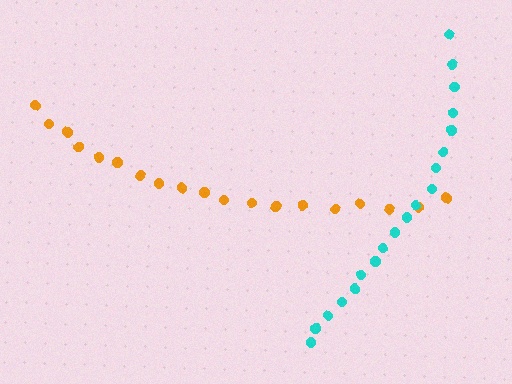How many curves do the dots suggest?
There are 2 distinct paths.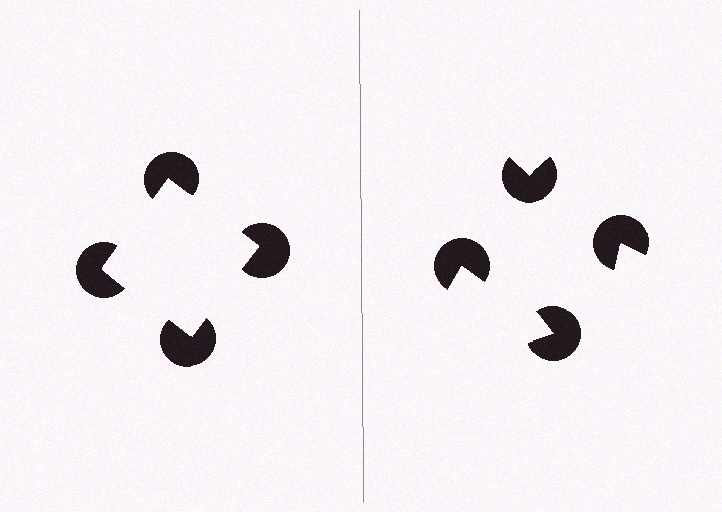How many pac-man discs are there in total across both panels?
8 — 4 on each side.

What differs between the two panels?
The pac-man discs are positioned identically on both sides; only the wedge orientations differ. On the left they align to a square; on the right they are misaligned.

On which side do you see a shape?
An illusory square appears on the left side. On the right side the wedge cuts are rotated, so no coherent shape forms.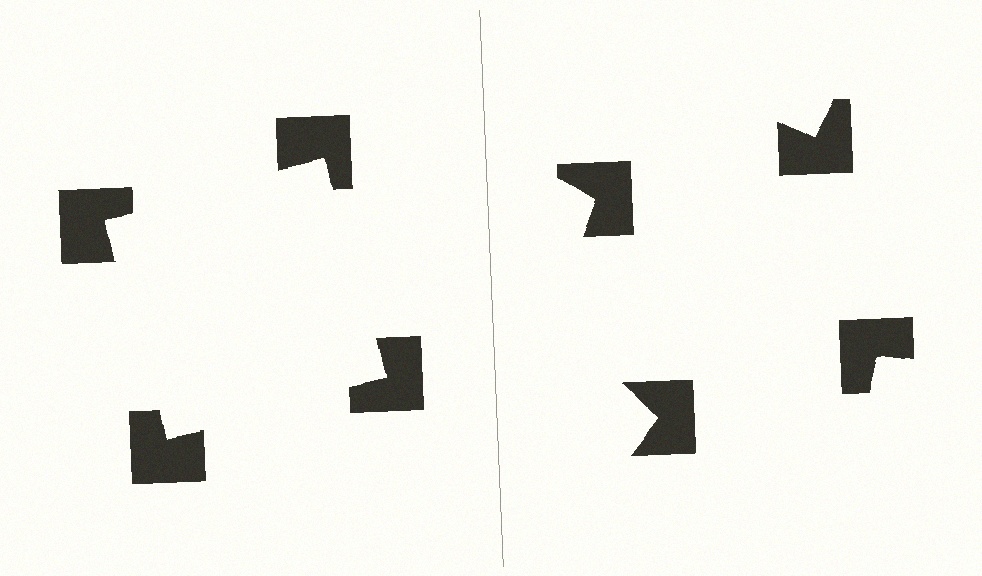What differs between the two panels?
The notched squares are positioned identically on both sides; only the wedge orientations differ. On the left they align to a square; on the right they are misaligned.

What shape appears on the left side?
An illusory square.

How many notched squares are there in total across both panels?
8 — 4 on each side.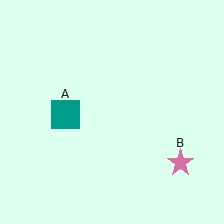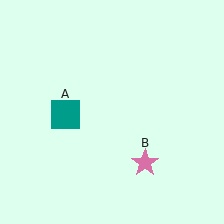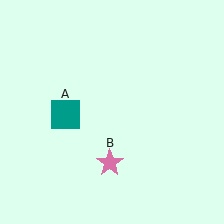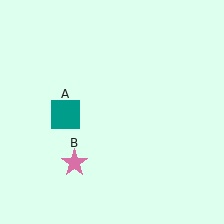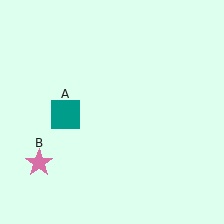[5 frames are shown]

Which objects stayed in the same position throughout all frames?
Teal square (object A) remained stationary.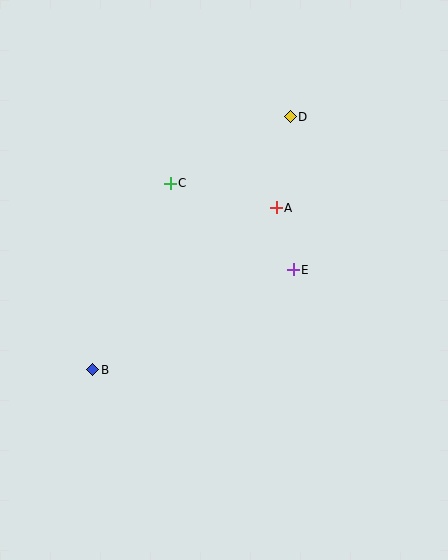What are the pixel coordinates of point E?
Point E is at (293, 270).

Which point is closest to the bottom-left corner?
Point B is closest to the bottom-left corner.